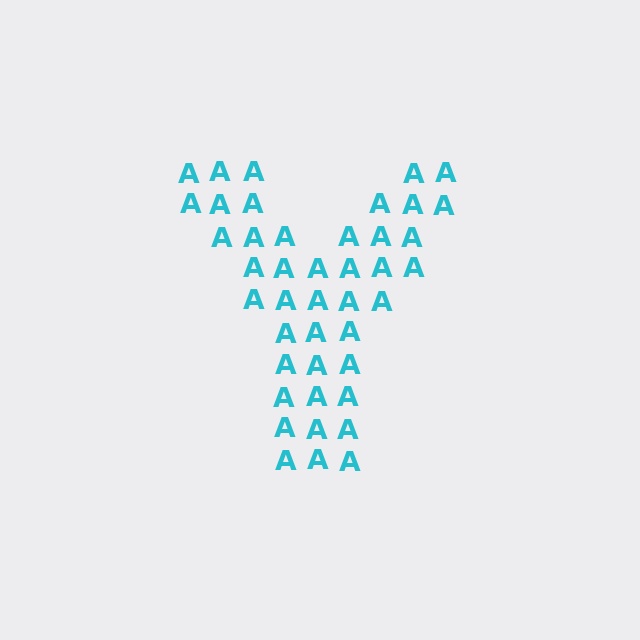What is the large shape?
The large shape is the letter Y.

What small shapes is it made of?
It is made of small letter A's.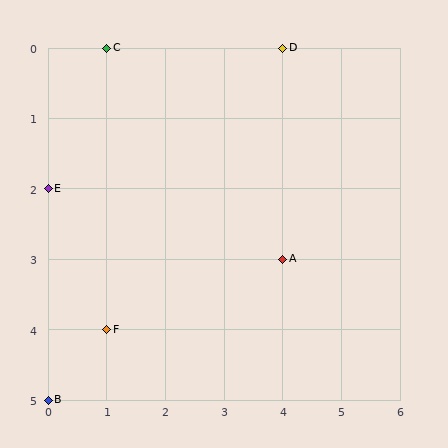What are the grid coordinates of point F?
Point F is at grid coordinates (1, 4).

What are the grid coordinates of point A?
Point A is at grid coordinates (4, 3).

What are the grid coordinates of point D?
Point D is at grid coordinates (4, 0).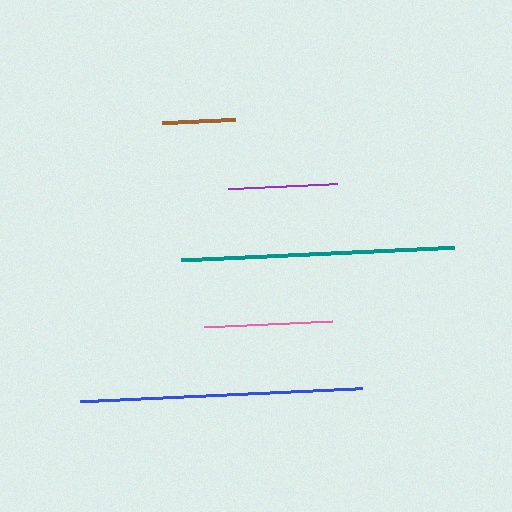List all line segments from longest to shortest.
From longest to shortest: blue, teal, pink, purple, brown.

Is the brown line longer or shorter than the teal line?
The teal line is longer than the brown line.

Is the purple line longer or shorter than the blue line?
The blue line is longer than the purple line.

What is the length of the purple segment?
The purple segment is approximately 109 pixels long.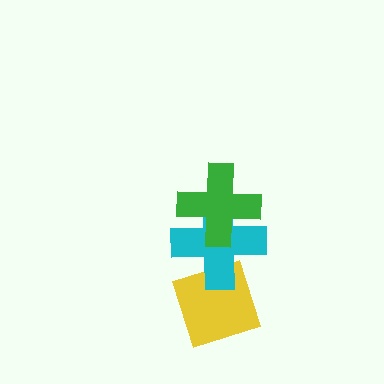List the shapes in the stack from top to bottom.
From top to bottom: the green cross, the cyan cross, the yellow diamond.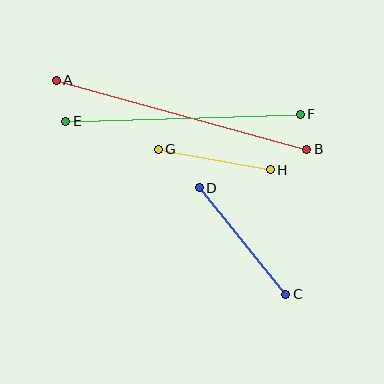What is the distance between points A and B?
The distance is approximately 260 pixels.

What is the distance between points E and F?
The distance is approximately 234 pixels.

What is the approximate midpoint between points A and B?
The midpoint is at approximately (182, 115) pixels.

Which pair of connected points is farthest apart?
Points A and B are farthest apart.